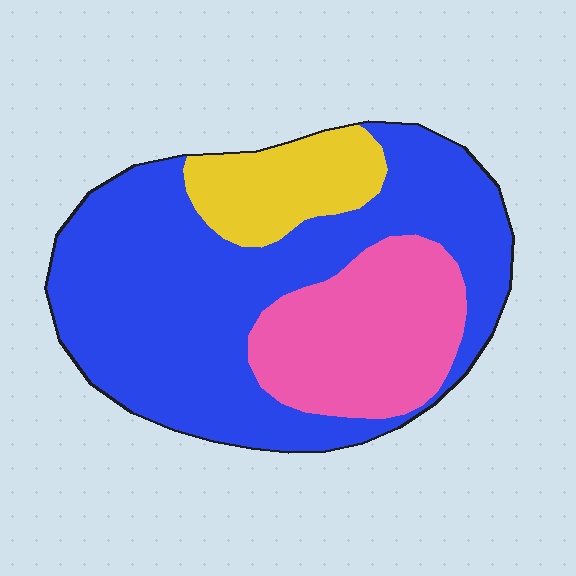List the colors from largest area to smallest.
From largest to smallest: blue, pink, yellow.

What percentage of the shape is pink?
Pink covers 25% of the shape.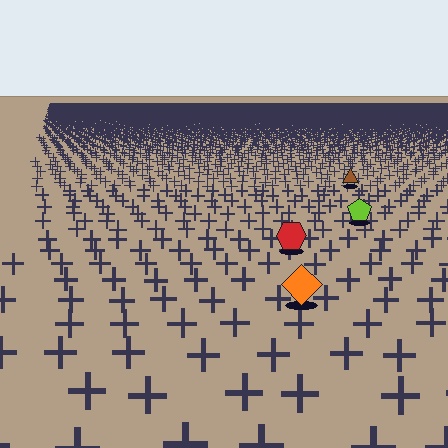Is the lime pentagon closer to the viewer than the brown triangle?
Yes. The lime pentagon is closer — you can tell from the texture gradient: the ground texture is coarser near it.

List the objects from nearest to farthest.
From nearest to farthest: the orange diamond, the red hexagon, the lime pentagon, the brown triangle.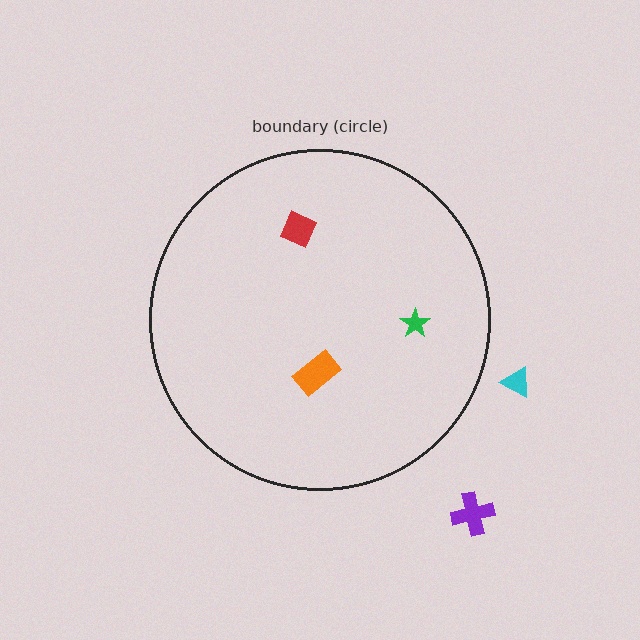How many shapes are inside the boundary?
3 inside, 2 outside.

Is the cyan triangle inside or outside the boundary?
Outside.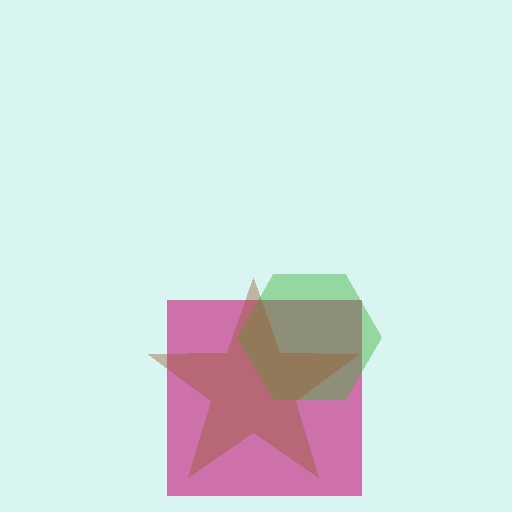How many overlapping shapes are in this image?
There are 3 overlapping shapes in the image.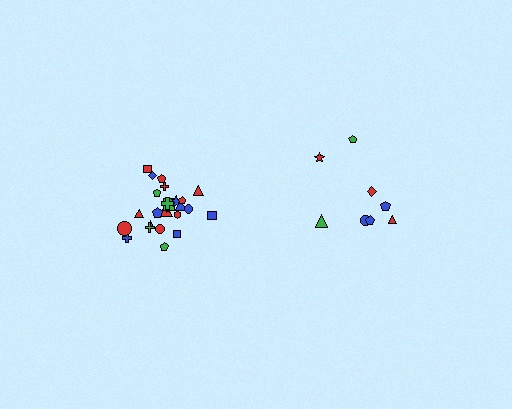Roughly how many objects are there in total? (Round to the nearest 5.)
Roughly 35 objects in total.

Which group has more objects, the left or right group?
The left group.